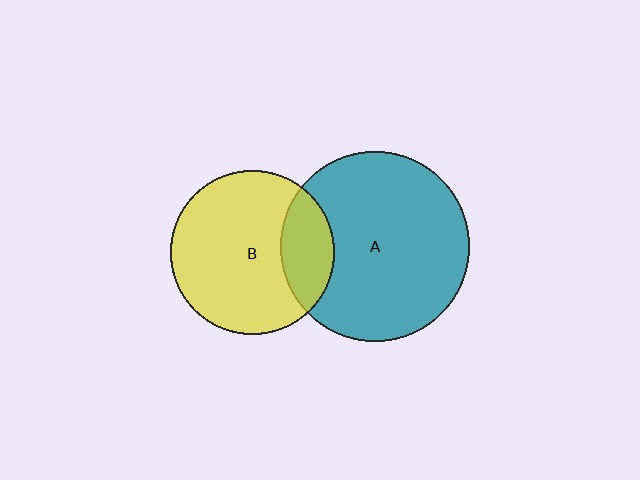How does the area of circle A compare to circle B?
Approximately 1.3 times.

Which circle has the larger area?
Circle A (teal).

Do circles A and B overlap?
Yes.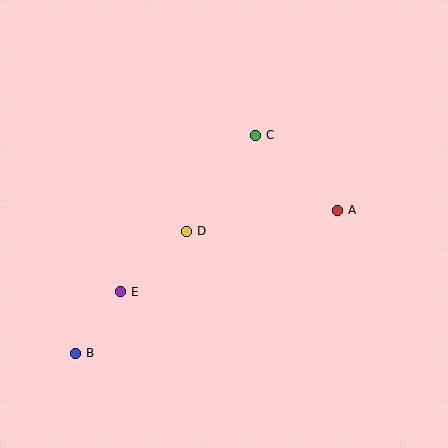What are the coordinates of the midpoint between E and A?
The midpoint between E and A is at (229, 251).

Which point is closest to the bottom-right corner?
Point A is closest to the bottom-right corner.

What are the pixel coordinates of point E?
Point E is at (120, 292).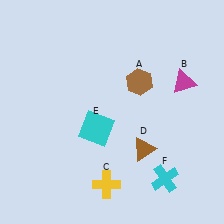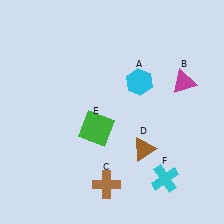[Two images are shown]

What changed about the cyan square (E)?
In Image 1, E is cyan. In Image 2, it changed to green.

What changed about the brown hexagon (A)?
In Image 1, A is brown. In Image 2, it changed to cyan.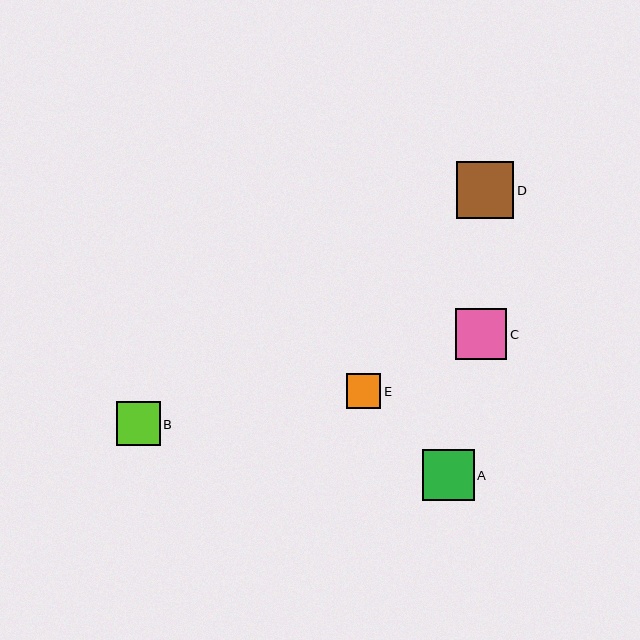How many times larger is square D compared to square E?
Square D is approximately 1.6 times the size of square E.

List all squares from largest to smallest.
From largest to smallest: D, A, C, B, E.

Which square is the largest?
Square D is the largest with a size of approximately 57 pixels.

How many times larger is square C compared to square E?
Square C is approximately 1.5 times the size of square E.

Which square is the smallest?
Square E is the smallest with a size of approximately 35 pixels.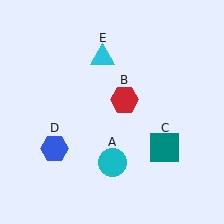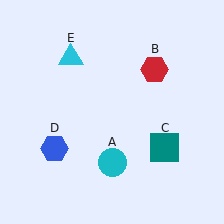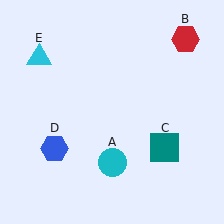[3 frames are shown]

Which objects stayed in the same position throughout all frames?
Cyan circle (object A) and teal square (object C) and blue hexagon (object D) remained stationary.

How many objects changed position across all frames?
2 objects changed position: red hexagon (object B), cyan triangle (object E).